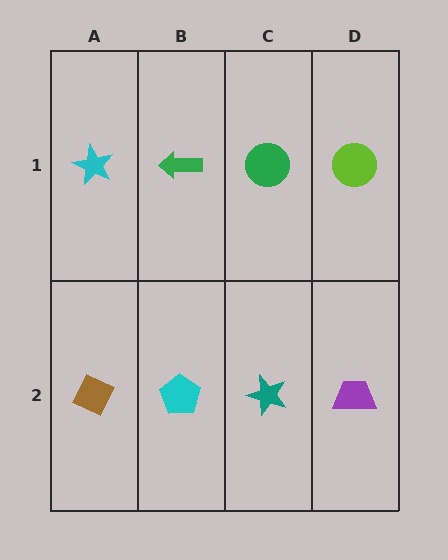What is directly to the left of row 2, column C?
A cyan pentagon.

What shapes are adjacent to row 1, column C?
A teal star (row 2, column C), a green arrow (row 1, column B), a lime circle (row 1, column D).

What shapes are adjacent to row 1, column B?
A cyan pentagon (row 2, column B), a cyan star (row 1, column A), a green circle (row 1, column C).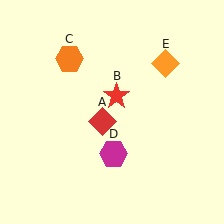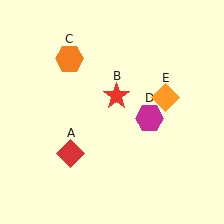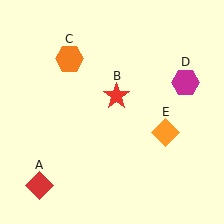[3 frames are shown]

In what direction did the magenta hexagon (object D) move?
The magenta hexagon (object D) moved up and to the right.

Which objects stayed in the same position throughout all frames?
Red star (object B) and orange hexagon (object C) remained stationary.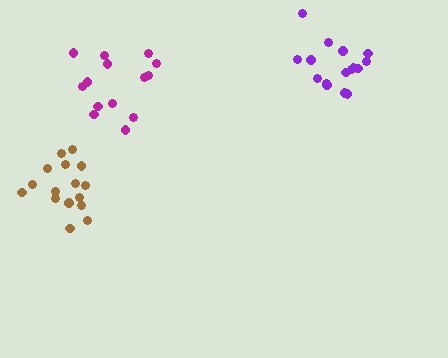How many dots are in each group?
Group 1: 16 dots, Group 2: 16 dots, Group 3: 14 dots (46 total).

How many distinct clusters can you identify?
There are 3 distinct clusters.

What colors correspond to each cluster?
The clusters are colored: brown, purple, magenta.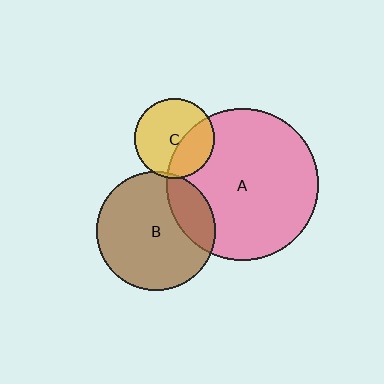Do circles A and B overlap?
Yes.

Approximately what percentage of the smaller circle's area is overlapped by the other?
Approximately 20%.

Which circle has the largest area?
Circle A (pink).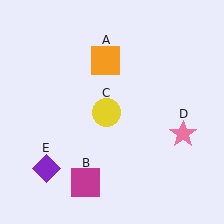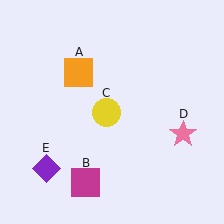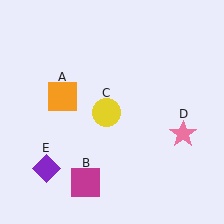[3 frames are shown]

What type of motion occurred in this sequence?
The orange square (object A) rotated counterclockwise around the center of the scene.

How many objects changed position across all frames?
1 object changed position: orange square (object A).